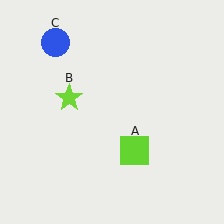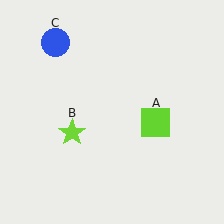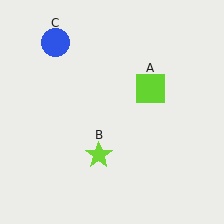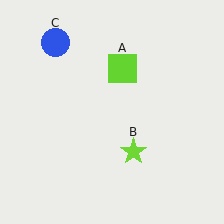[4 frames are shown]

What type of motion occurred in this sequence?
The lime square (object A), lime star (object B) rotated counterclockwise around the center of the scene.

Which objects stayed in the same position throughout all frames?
Blue circle (object C) remained stationary.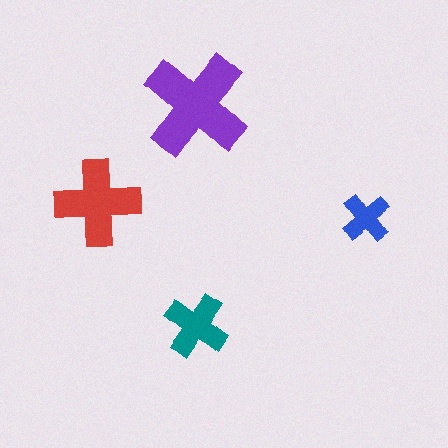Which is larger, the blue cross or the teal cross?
The teal one.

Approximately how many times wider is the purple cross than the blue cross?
About 2 times wider.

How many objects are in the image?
There are 4 objects in the image.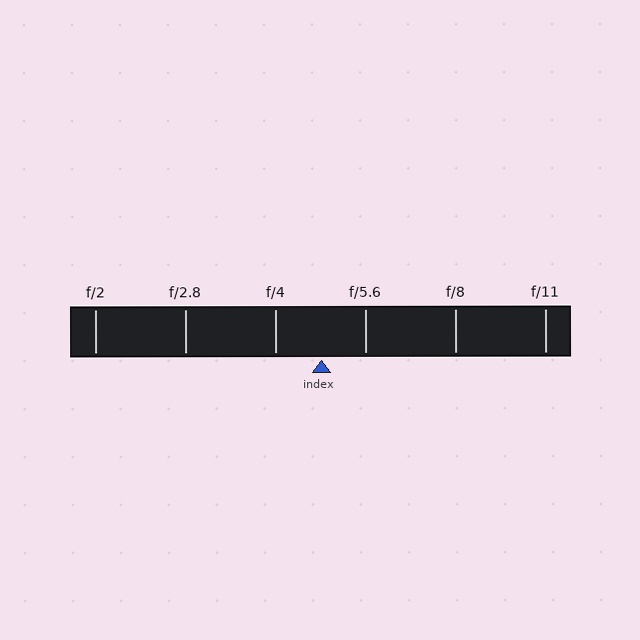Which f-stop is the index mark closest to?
The index mark is closest to f/5.6.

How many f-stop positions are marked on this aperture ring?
There are 6 f-stop positions marked.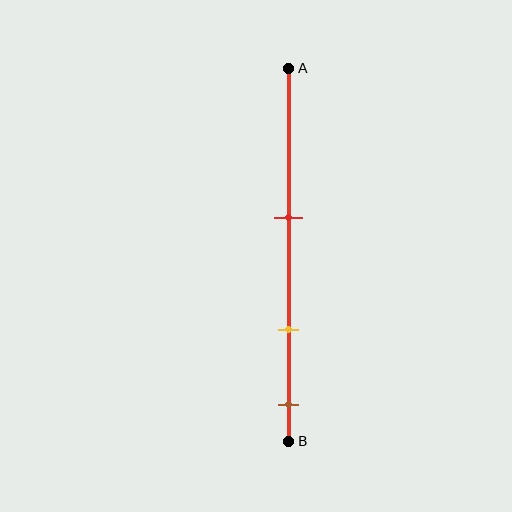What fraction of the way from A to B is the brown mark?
The brown mark is approximately 90% (0.9) of the way from A to B.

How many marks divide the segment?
There are 3 marks dividing the segment.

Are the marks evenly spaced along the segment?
Yes, the marks are approximately evenly spaced.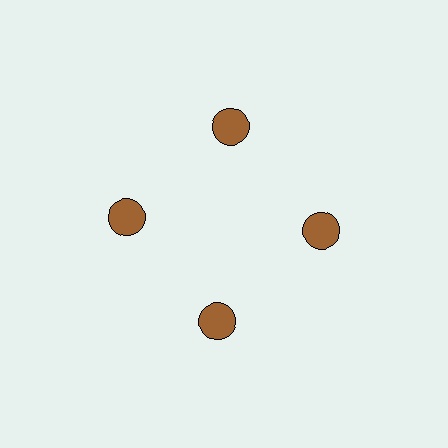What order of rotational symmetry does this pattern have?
This pattern has 4-fold rotational symmetry.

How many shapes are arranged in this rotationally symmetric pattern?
There are 4 shapes, arranged in 4 groups of 1.